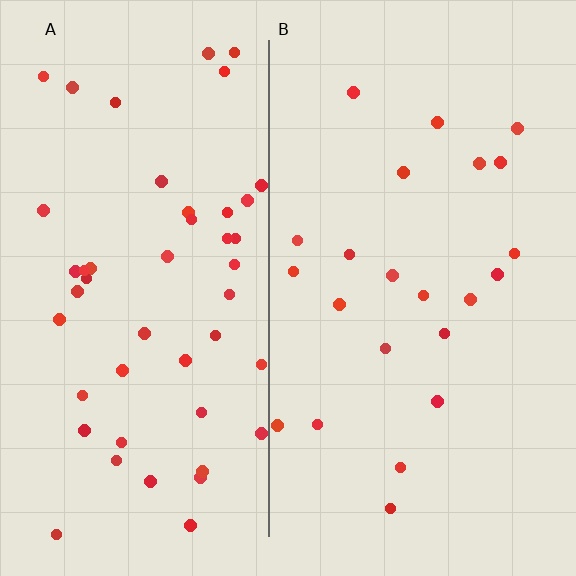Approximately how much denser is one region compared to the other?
Approximately 2.1× — region A over region B.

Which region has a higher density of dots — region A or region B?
A (the left).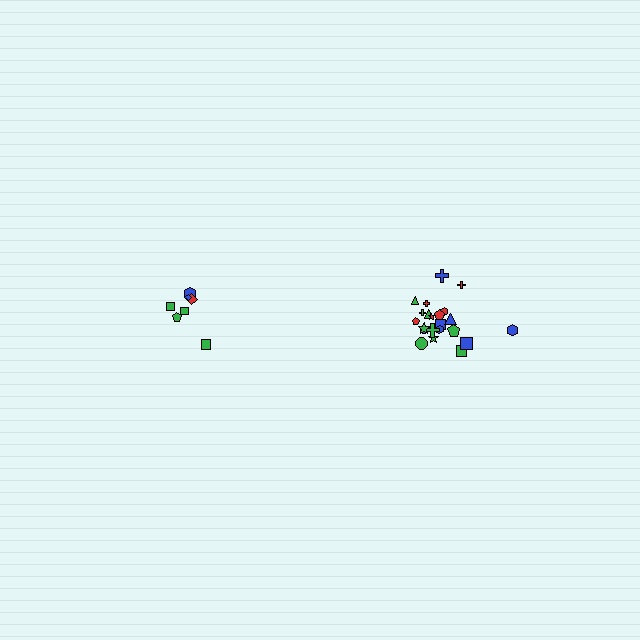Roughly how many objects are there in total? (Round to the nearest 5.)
Roughly 30 objects in total.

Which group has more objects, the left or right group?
The right group.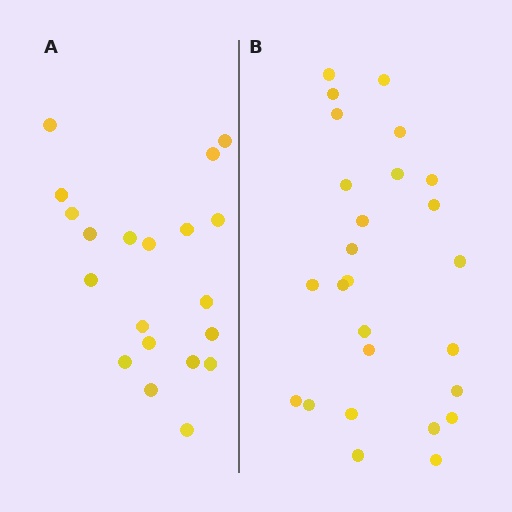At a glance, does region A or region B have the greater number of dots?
Region B (the right region) has more dots.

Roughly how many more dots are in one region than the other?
Region B has about 6 more dots than region A.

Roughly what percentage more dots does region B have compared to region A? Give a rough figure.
About 30% more.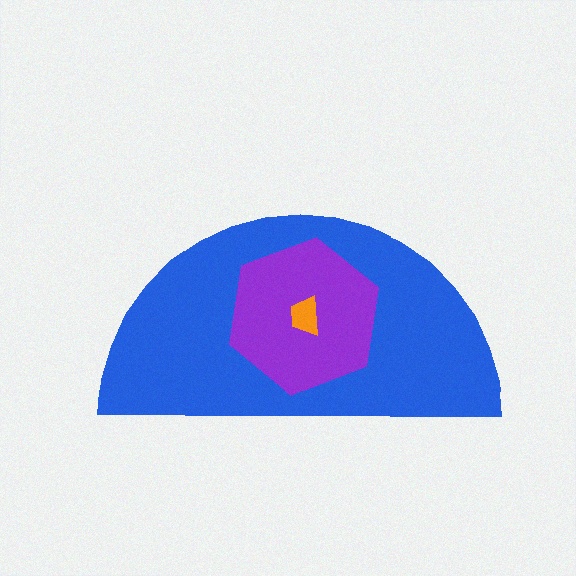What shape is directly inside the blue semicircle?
The purple hexagon.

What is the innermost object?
The orange trapezoid.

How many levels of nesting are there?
3.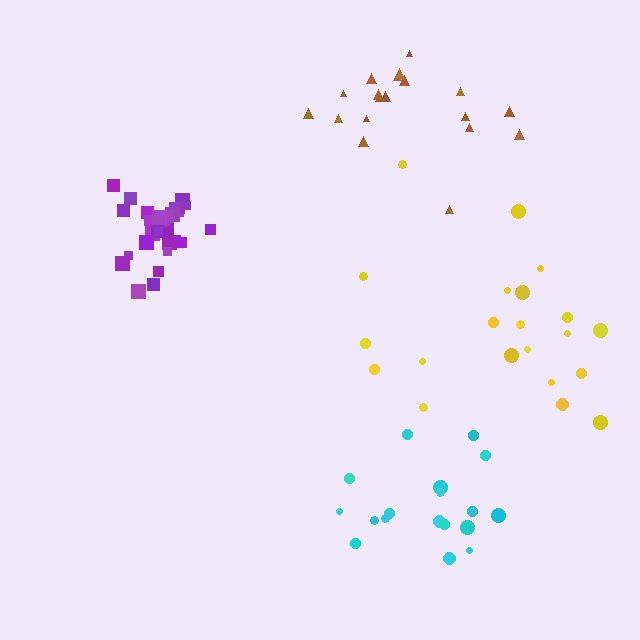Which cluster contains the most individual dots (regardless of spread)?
Purple (30).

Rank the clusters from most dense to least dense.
purple, brown, cyan, yellow.